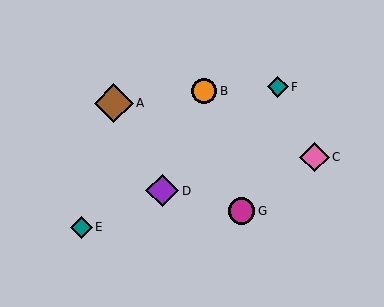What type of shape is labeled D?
Shape D is a purple diamond.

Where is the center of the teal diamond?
The center of the teal diamond is at (278, 87).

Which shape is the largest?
The brown diamond (labeled A) is the largest.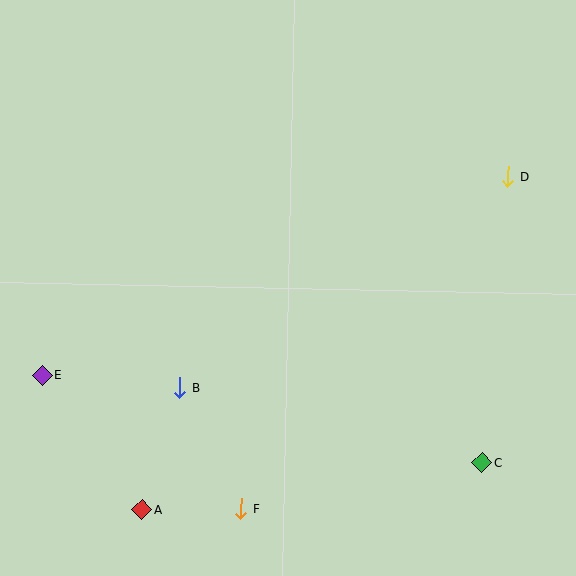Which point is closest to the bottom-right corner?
Point C is closest to the bottom-right corner.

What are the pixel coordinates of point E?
Point E is at (43, 375).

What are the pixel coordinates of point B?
Point B is at (179, 388).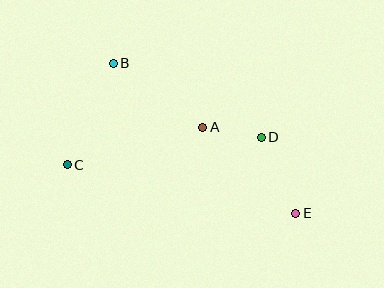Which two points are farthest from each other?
Points B and E are farthest from each other.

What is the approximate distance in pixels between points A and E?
The distance between A and E is approximately 127 pixels.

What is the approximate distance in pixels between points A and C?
The distance between A and C is approximately 140 pixels.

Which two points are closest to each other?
Points A and D are closest to each other.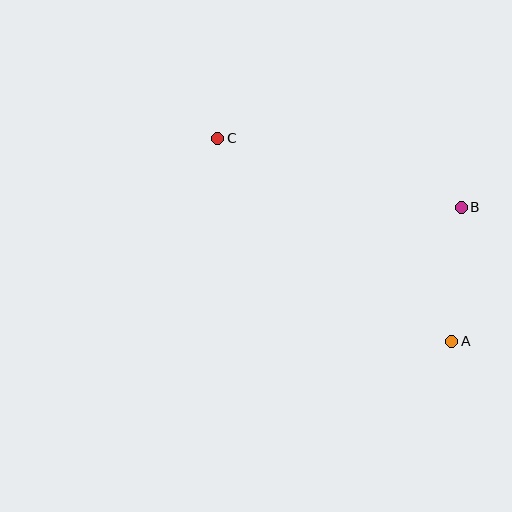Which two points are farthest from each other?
Points A and C are farthest from each other.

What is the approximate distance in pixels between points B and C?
The distance between B and C is approximately 253 pixels.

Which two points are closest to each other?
Points A and B are closest to each other.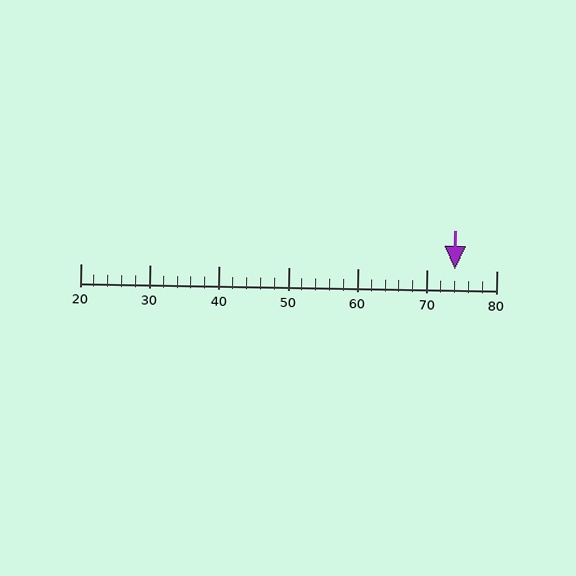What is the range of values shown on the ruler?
The ruler shows values from 20 to 80.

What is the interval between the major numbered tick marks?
The major tick marks are spaced 10 units apart.